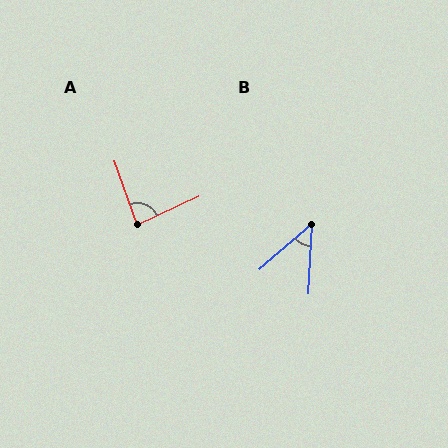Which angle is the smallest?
B, at approximately 45 degrees.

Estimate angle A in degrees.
Approximately 84 degrees.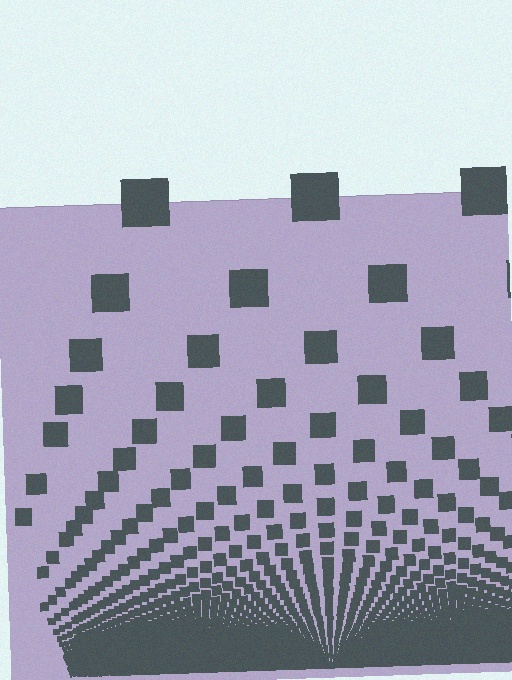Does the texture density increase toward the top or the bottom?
Density increases toward the bottom.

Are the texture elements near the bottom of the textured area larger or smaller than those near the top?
Smaller. The gradient is inverted — elements near the bottom are smaller and denser.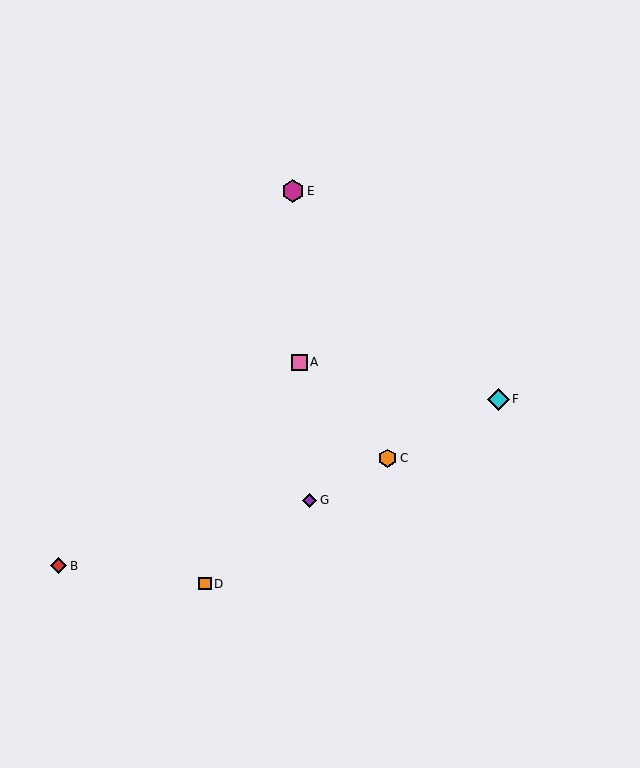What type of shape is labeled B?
Shape B is a red diamond.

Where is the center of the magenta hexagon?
The center of the magenta hexagon is at (293, 191).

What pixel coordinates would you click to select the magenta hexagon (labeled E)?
Click at (293, 191) to select the magenta hexagon E.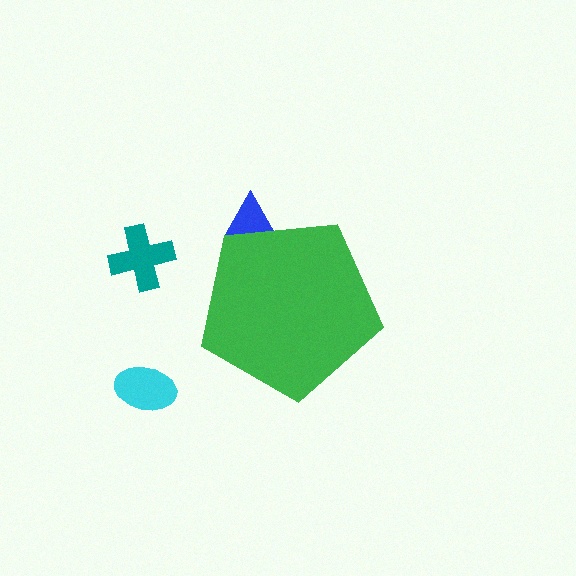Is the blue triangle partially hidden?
Yes, the blue triangle is partially hidden behind the green pentagon.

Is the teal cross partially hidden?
No, the teal cross is fully visible.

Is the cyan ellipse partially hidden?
No, the cyan ellipse is fully visible.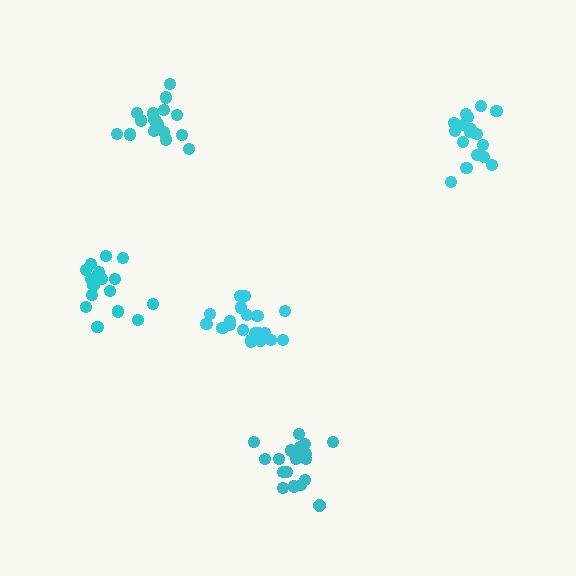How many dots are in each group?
Group 1: 20 dots, Group 2: 18 dots, Group 3: 18 dots, Group 4: 19 dots, Group 5: 17 dots (92 total).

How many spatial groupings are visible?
There are 5 spatial groupings.